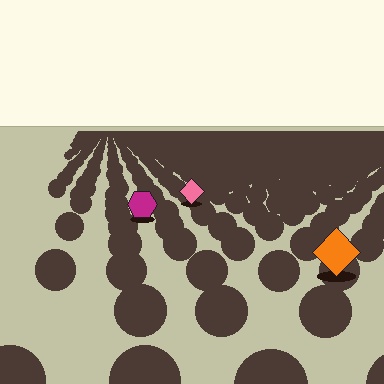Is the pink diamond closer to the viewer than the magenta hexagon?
No. The magenta hexagon is closer — you can tell from the texture gradient: the ground texture is coarser near it.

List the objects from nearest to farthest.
From nearest to farthest: the orange diamond, the magenta hexagon, the pink diamond.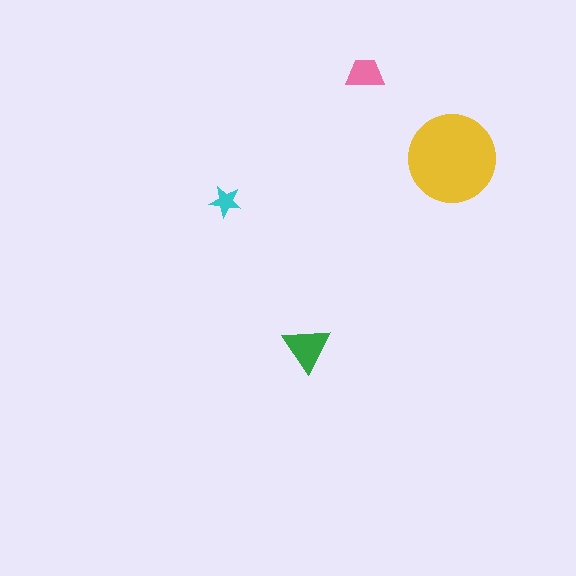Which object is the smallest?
The cyan star.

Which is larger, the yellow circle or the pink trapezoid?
The yellow circle.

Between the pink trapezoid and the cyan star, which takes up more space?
The pink trapezoid.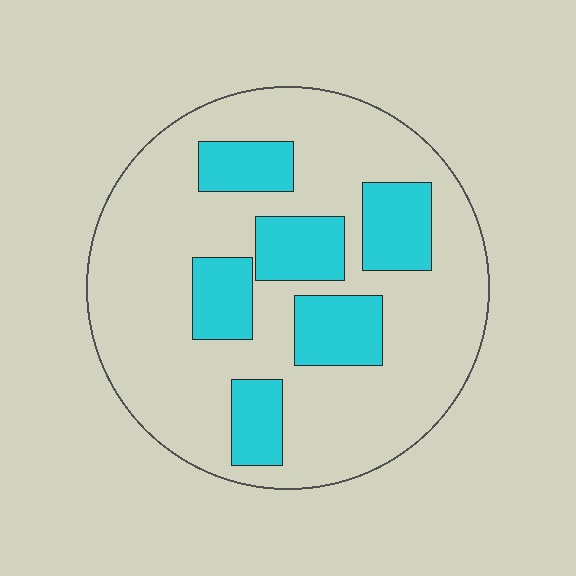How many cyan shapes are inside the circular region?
6.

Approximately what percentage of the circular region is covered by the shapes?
Approximately 25%.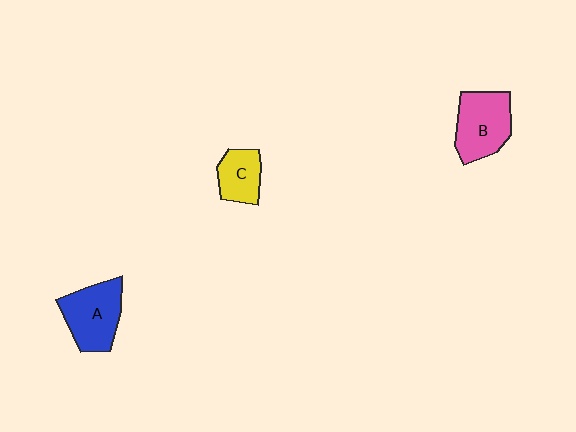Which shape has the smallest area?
Shape C (yellow).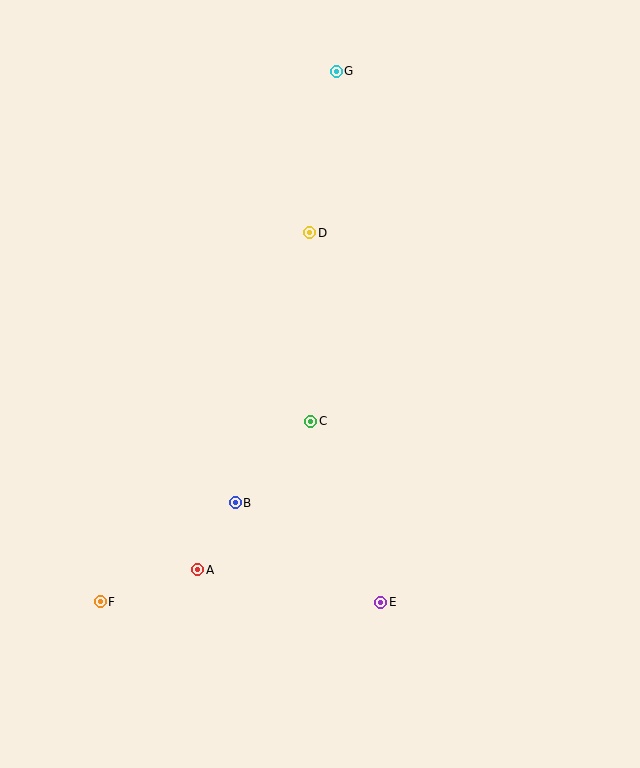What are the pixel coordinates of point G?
Point G is at (336, 71).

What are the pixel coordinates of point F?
Point F is at (100, 602).